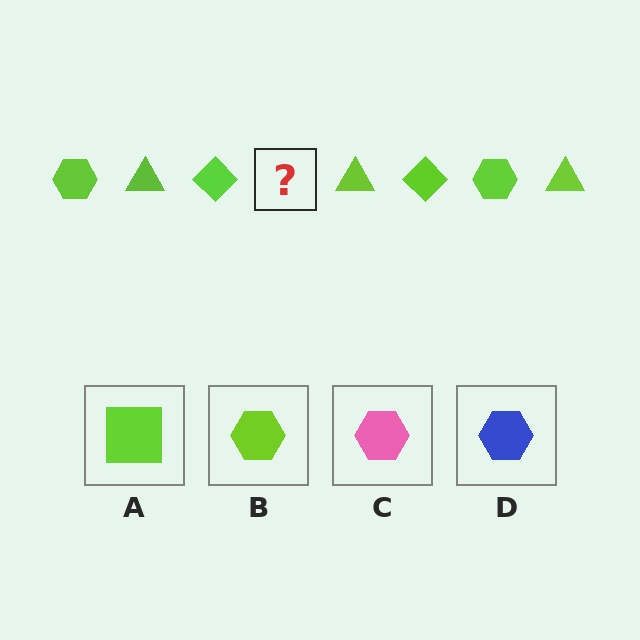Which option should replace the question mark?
Option B.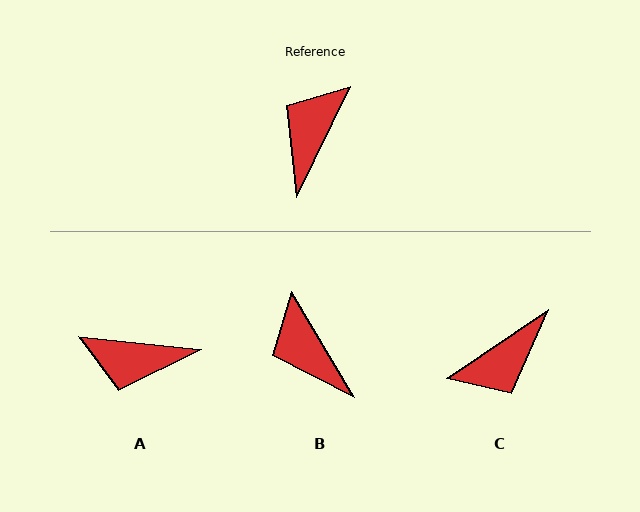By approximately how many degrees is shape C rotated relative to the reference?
Approximately 150 degrees counter-clockwise.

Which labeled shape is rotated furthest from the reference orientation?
C, about 150 degrees away.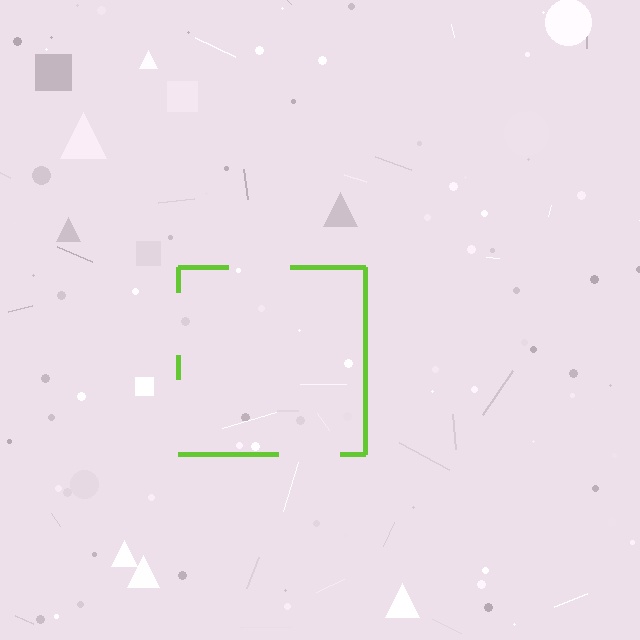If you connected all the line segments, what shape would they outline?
They would outline a square.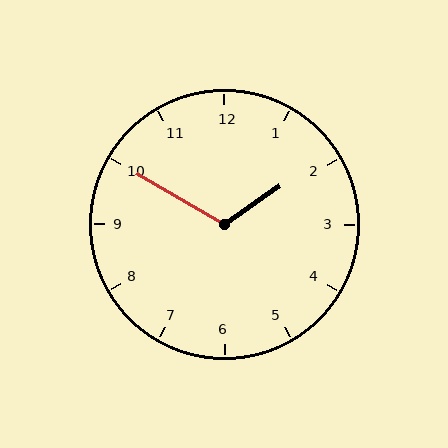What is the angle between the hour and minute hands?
Approximately 115 degrees.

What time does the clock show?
1:50.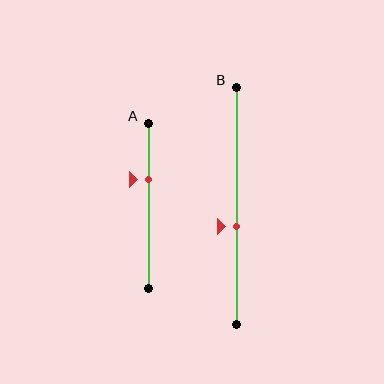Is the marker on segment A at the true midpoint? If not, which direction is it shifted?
No, the marker on segment A is shifted upward by about 16% of the segment length.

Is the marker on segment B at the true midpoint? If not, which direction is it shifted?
No, the marker on segment B is shifted downward by about 9% of the segment length.